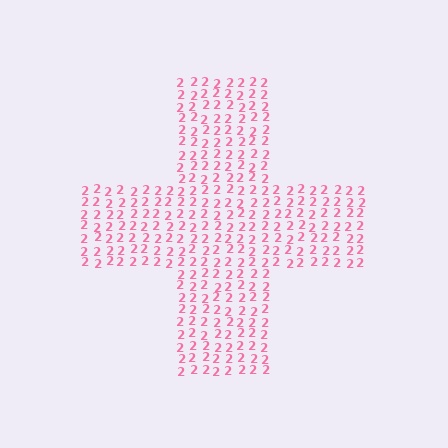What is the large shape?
The large shape is a cross.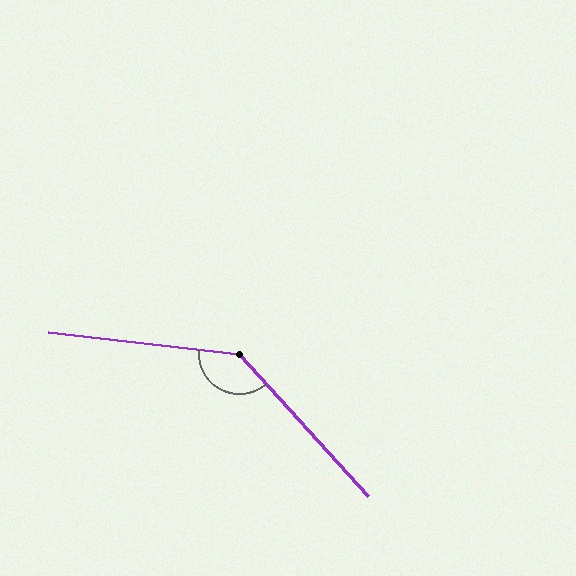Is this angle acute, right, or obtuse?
It is obtuse.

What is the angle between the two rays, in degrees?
Approximately 139 degrees.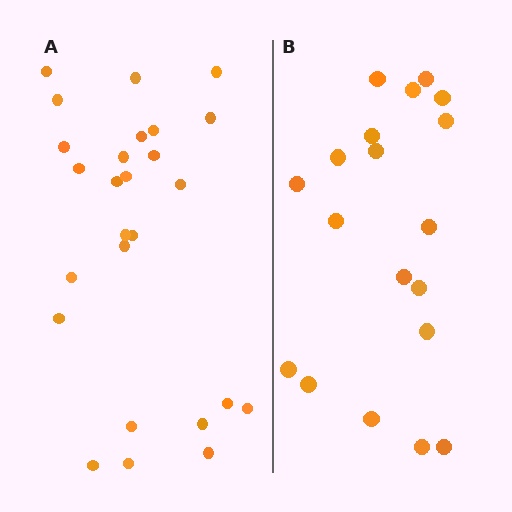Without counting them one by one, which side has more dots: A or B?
Region A (the left region) has more dots.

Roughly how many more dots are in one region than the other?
Region A has roughly 8 or so more dots than region B.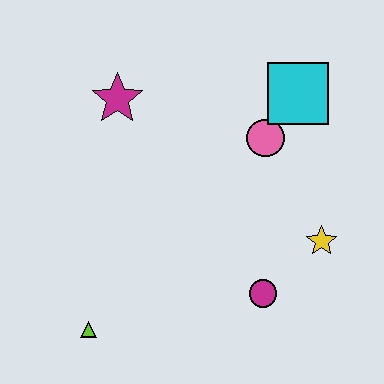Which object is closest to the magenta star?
The pink circle is closest to the magenta star.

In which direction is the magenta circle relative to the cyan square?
The magenta circle is below the cyan square.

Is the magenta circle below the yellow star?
Yes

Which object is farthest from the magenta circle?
The magenta star is farthest from the magenta circle.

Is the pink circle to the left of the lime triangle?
No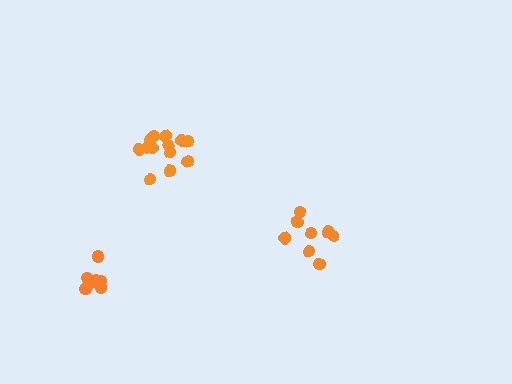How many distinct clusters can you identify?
There are 3 distinct clusters.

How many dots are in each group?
Group 1: 8 dots, Group 2: 13 dots, Group 3: 8 dots (29 total).